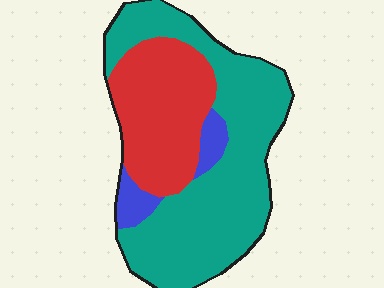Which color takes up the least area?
Blue, at roughly 10%.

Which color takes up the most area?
Teal, at roughly 60%.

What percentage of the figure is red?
Red takes up between a sixth and a third of the figure.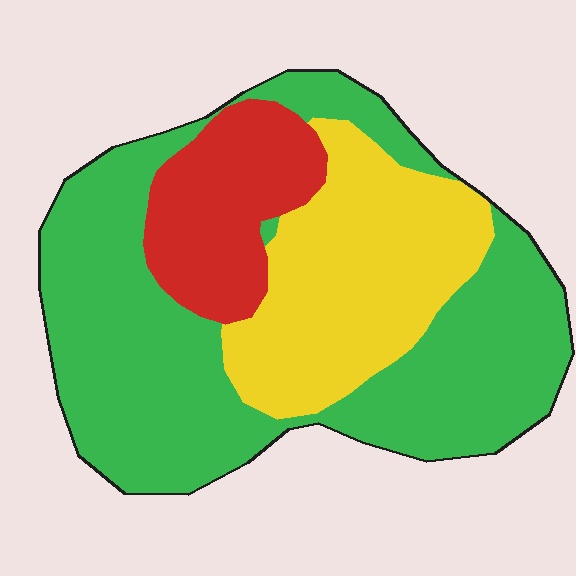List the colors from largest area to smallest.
From largest to smallest: green, yellow, red.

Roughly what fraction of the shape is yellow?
Yellow covers roughly 30% of the shape.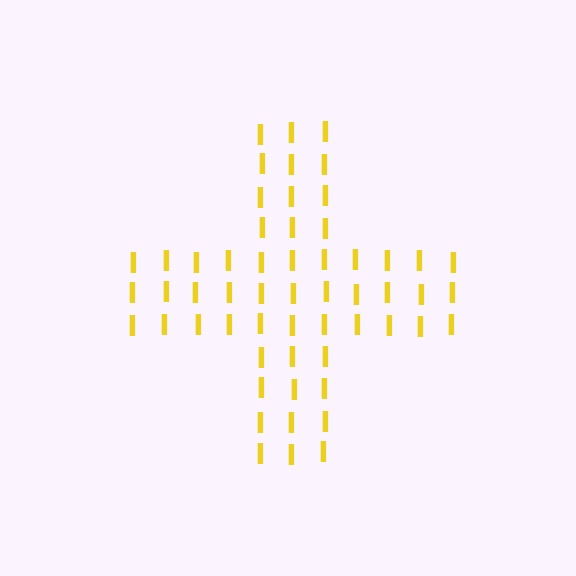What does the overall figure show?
The overall figure shows a cross.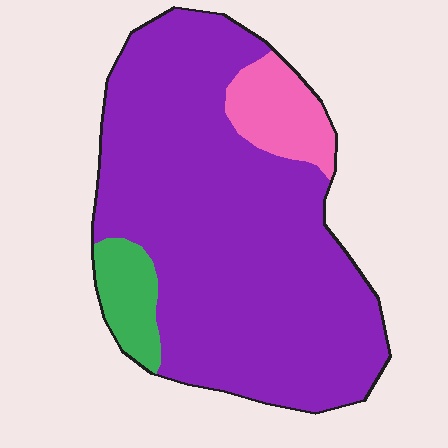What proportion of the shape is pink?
Pink covers roughly 10% of the shape.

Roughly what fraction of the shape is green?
Green takes up about one tenth (1/10) of the shape.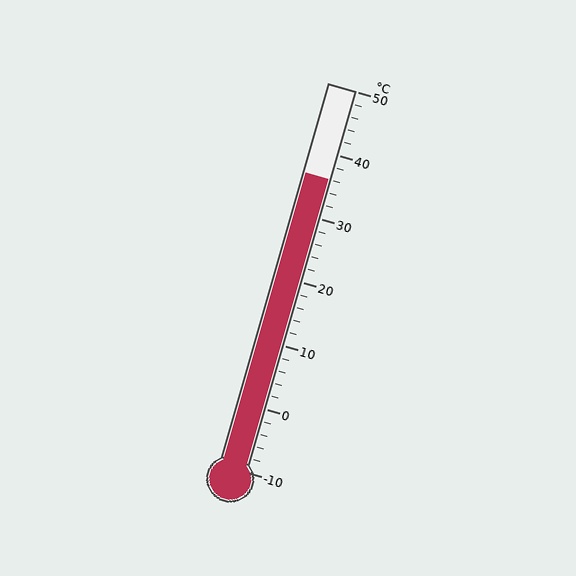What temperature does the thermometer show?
The thermometer shows approximately 36°C.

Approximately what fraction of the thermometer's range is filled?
The thermometer is filled to approximately 75% of its range.